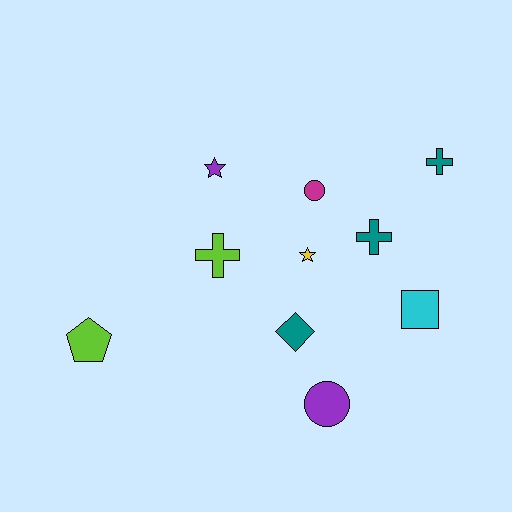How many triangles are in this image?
There are no triangles.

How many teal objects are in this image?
There are 3 teal objects.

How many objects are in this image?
There are 10 objects.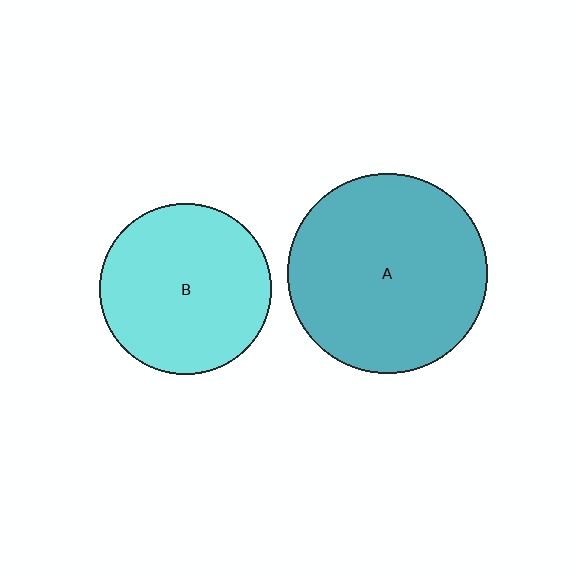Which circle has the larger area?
Circle A (teal).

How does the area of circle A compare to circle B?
Approximately 1.4 times.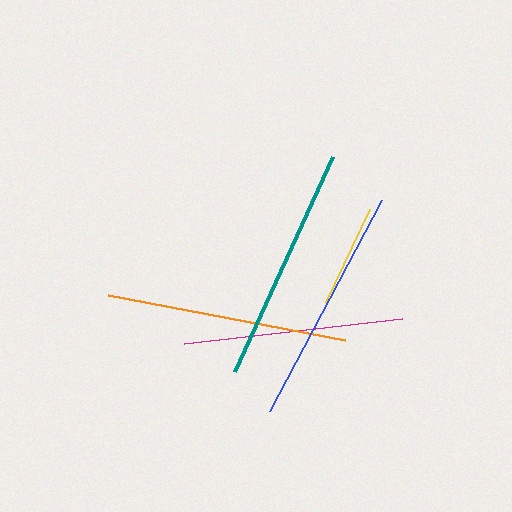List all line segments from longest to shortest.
From longest to shortest: orange, blue, teal, magenta, yellow.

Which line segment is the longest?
The orange line is the longest at approximately 241 pixels.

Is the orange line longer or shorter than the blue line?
The orange line is longer than the blue line.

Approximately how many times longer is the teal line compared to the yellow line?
The teal line is approximately 2.3 times the length of the yellow line.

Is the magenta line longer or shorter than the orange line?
The orange line is longer than the magenta line.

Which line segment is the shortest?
The yellow line is the shortest at approximately 104 pixels.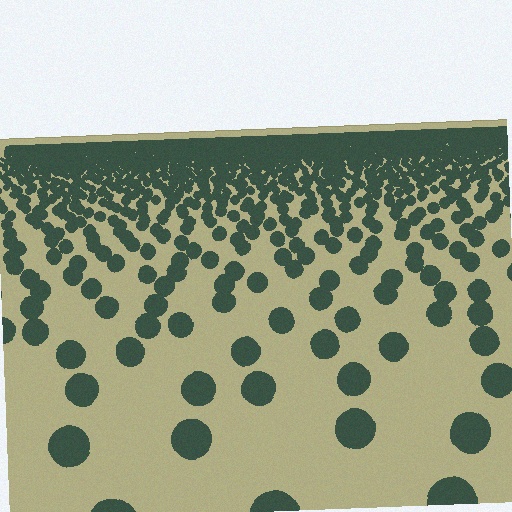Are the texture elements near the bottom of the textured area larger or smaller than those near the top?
Larger. Near the bottom, elements are closer to the viewer and appear at a bigger on-screen size.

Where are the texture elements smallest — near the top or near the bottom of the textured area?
Near the top.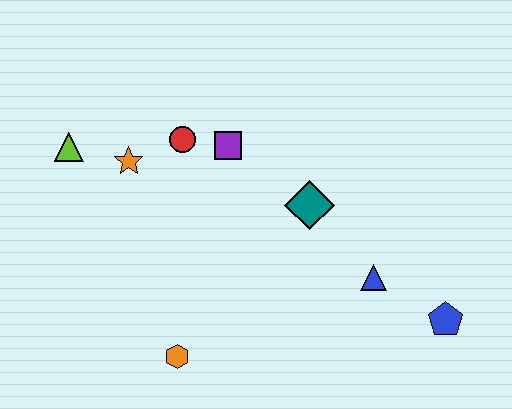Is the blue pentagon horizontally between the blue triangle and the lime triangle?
No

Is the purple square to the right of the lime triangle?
Yes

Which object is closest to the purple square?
The red circle is closest to the purple square.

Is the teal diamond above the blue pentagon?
Yes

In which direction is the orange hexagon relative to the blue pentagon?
The orange hexagon is to the left of the blue pentagon.